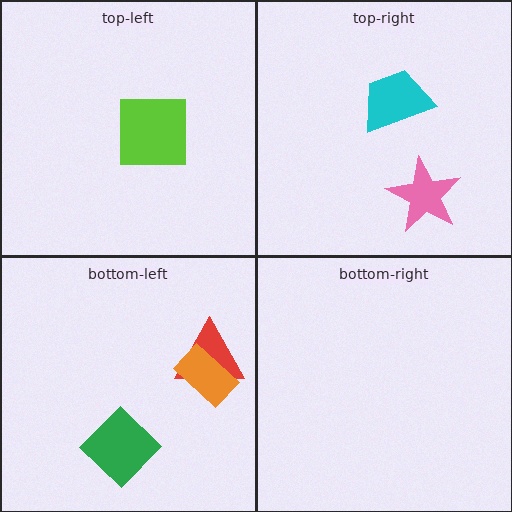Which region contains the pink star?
The top-right region.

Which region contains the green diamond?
The bottom-left region.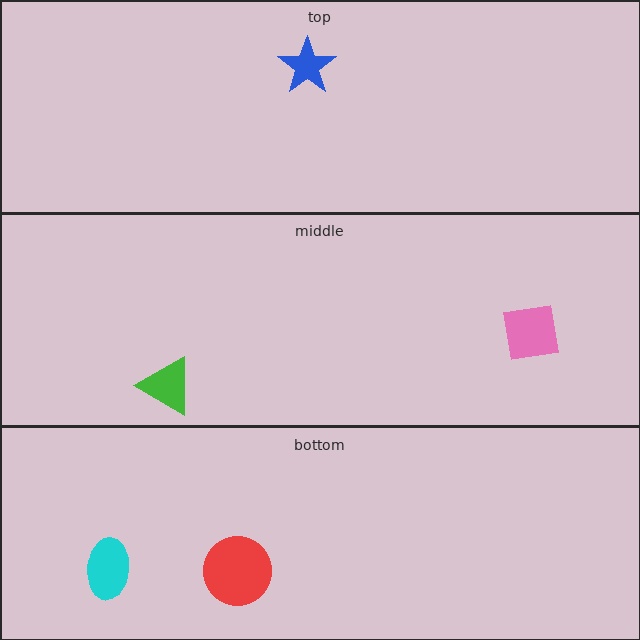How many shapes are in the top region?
1.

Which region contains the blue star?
The top region.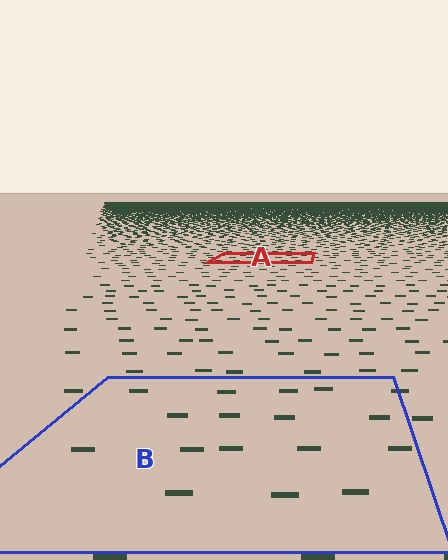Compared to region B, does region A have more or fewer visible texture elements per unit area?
Region A has more texture elements per unit area — they are packed more densely because it is farther away.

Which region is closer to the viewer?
Region B is closer. The texture elements there are larger and more spread out.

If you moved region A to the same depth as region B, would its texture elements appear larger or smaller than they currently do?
They would appear larger. At a closer depth, the same texture elements are projected at a bigger on-screen size.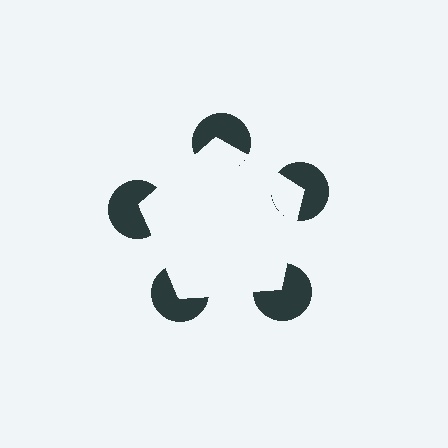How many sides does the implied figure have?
5 sides.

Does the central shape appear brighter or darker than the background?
It typically appears slightly brighter than the background, even though no actual brightness change is drawn.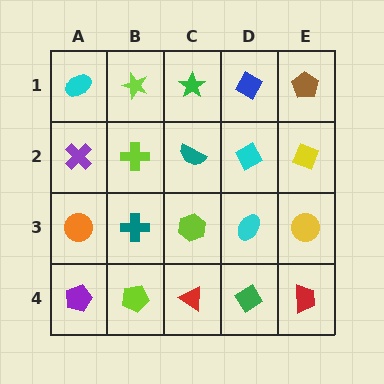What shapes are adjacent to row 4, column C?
A lime hexagon (row 3, column C), a lime pentagon (row 4, column B), a green diamond (row 4, column D).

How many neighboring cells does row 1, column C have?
3.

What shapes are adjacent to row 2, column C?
A green star (row 1, column C), a lime hexagon (row 3, column C), a lime cross (row 2, column B), a cyan diamond (row 2, column D).